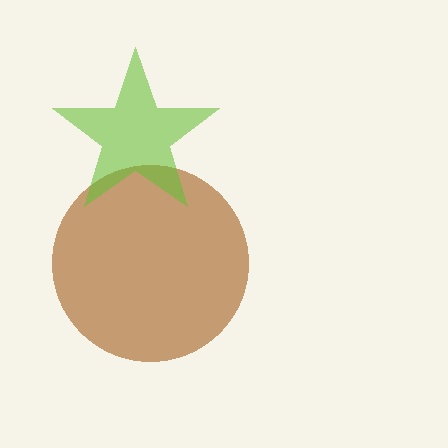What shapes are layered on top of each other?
The layered shapes are: a brown circle, a lime star.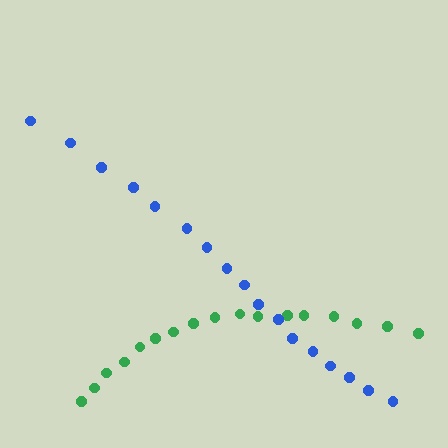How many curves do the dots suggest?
There are 2 distinct paths.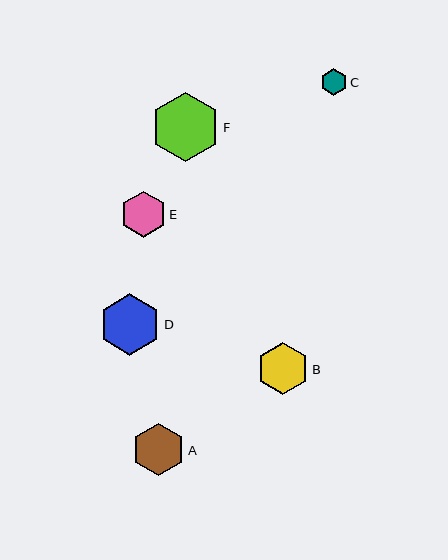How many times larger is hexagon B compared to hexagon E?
Hexagon B is approximately 1.1 times the size of hexagon E.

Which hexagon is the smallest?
Hexagon C is the smallest with a size of approximately 27 pixels.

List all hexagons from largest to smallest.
From largest to smallest: F, D, A, B, E, C.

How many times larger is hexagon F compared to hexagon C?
Hexagon F is approximately 2.6 times the size of hexagon C.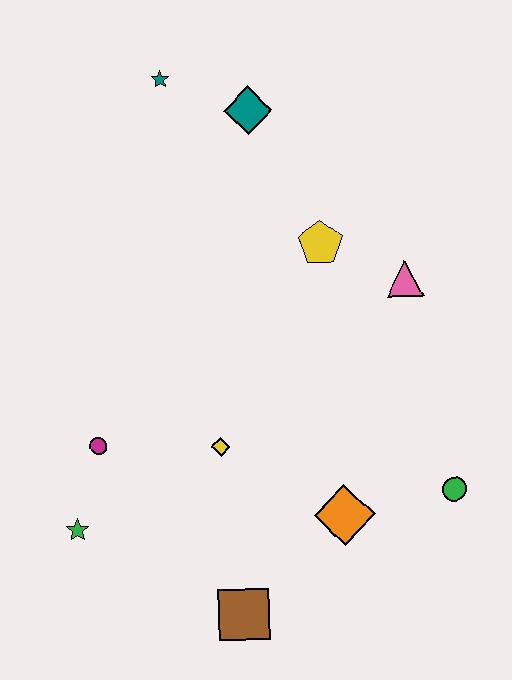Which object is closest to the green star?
The magenta circle is closest to the green star.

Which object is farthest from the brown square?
The teal star is farthest from the brown square.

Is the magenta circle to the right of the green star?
Yes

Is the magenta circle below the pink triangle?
Yes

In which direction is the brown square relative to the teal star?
The brown square is below the teal star.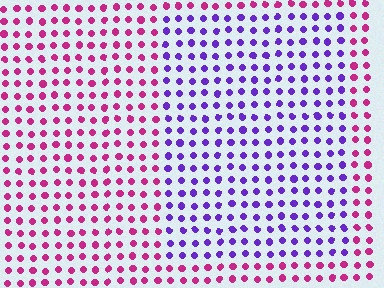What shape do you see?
I see a rectangle.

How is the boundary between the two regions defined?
The boundary is defined purely by a slight shift in hue (about 59 degrees). Spacing, size, and orientation are identical on both sides.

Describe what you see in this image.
The image is filled with small magenta elements in a uniform arrangement. A rectangle-shaped region is visible where the elements are tinted to a slightly different hue, forming a subtle color boundary.